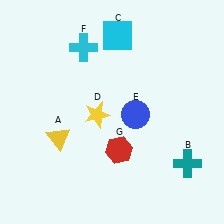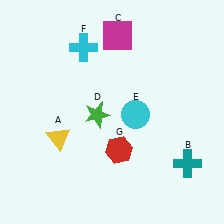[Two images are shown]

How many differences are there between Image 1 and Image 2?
There are 3 differences between the two images.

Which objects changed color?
C changed from cyan to magenta. D changed from yellow to green. E changed from blue to cyan.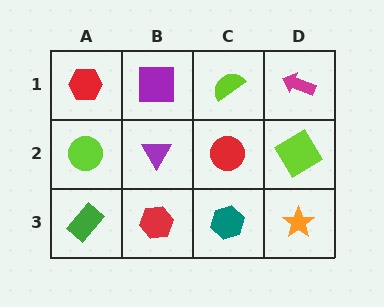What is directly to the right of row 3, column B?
A teal hexagon.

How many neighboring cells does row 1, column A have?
2.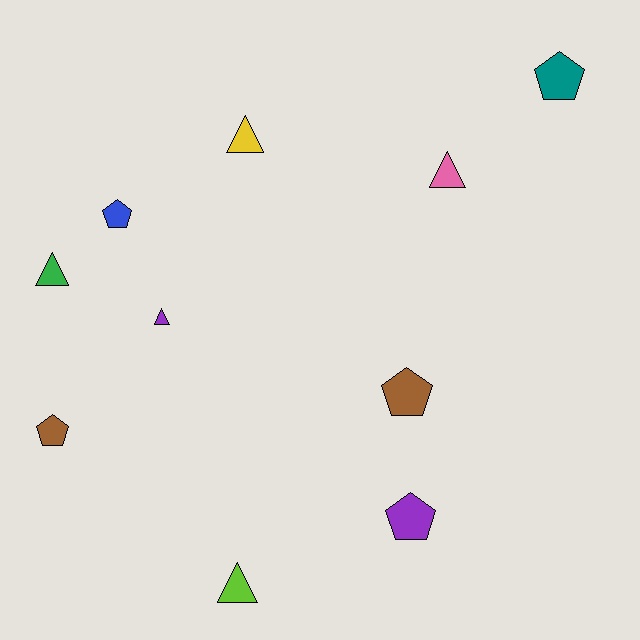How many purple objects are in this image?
There are 2 purple objects.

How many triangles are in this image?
There are 5 triangles.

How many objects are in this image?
There are 10 objects.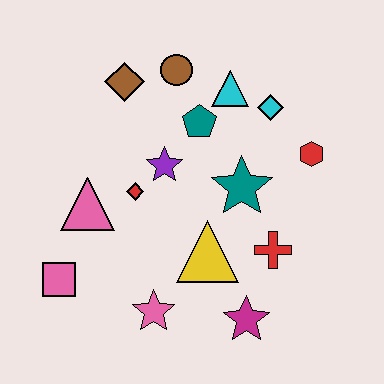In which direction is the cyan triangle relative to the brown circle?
The cyan triangle is to the right of the brown circle.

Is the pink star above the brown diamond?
No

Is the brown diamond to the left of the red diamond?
Yes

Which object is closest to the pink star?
The yellow triangle is closest to the pink star.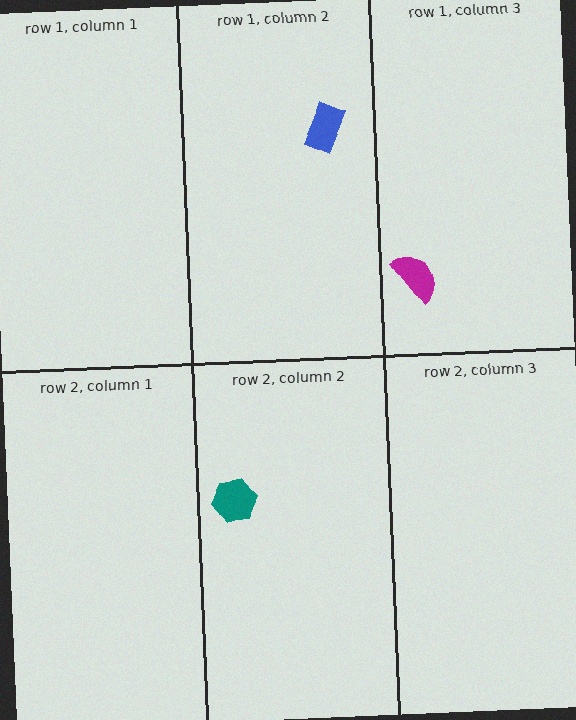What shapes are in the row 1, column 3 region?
The magenta semicircle.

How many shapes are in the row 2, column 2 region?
1.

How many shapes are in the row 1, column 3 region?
1.